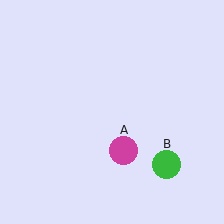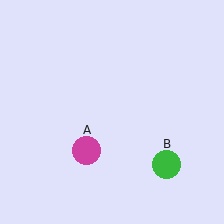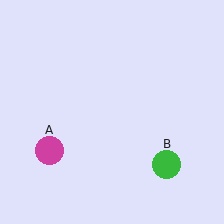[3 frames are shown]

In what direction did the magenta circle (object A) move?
The magenta circle (object A) moved left.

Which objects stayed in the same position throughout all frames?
Green circle (object B) remained stationary.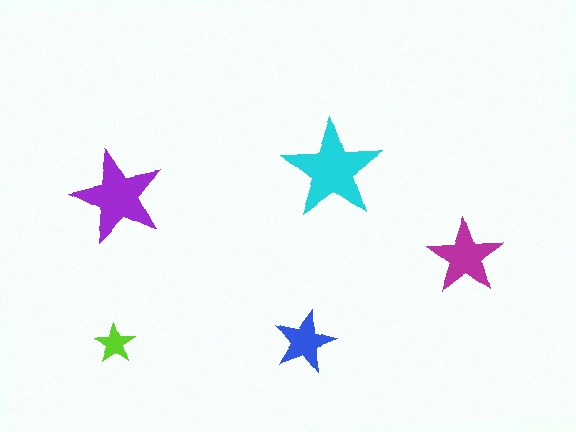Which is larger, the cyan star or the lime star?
The cyan one.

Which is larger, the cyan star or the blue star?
The cyan one.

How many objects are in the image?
There are 5 objects in the image.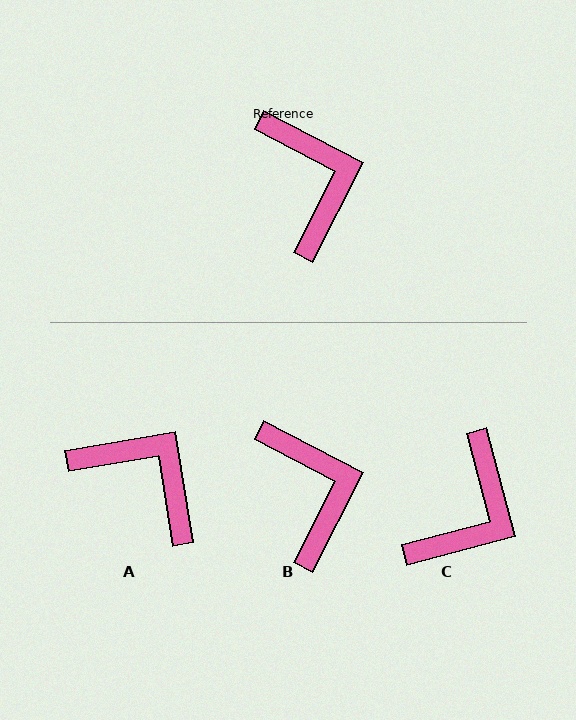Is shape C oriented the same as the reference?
No, it is off by about 48 degrees.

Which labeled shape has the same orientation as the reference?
B.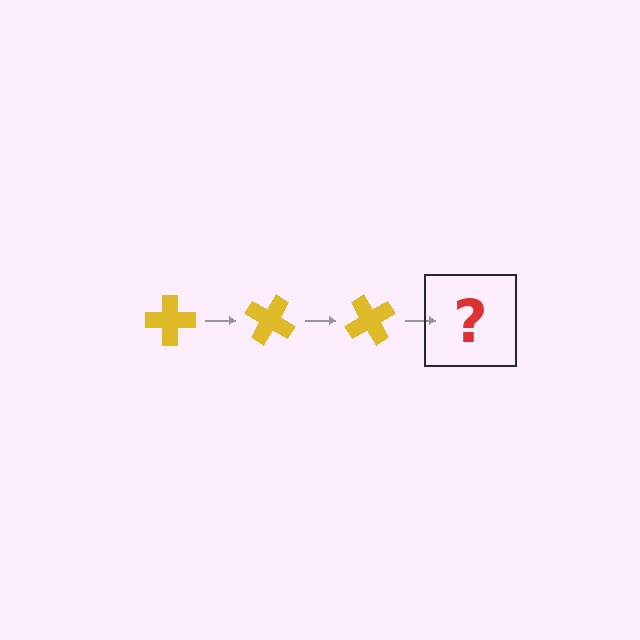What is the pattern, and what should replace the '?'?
The pattern is that the cross rotates 30 degrees each step. The '?' should be a yellow cross rotated 90 degrees.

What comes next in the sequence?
The next element should be a yellow cross rotated 90 degrees.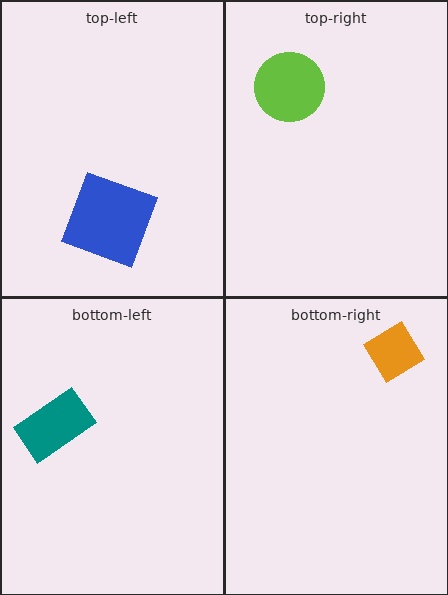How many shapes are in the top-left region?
1.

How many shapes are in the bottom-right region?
1.